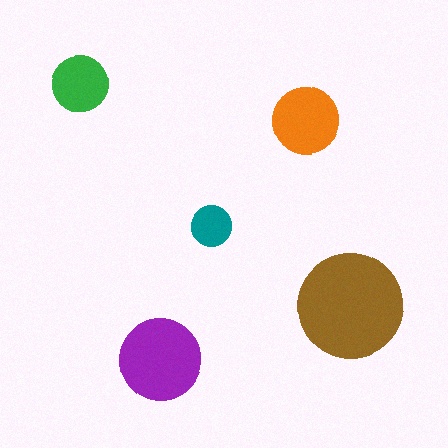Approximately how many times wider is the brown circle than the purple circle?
About 1.5 times wider.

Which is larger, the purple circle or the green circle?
The purple one.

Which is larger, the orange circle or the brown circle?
The brown one.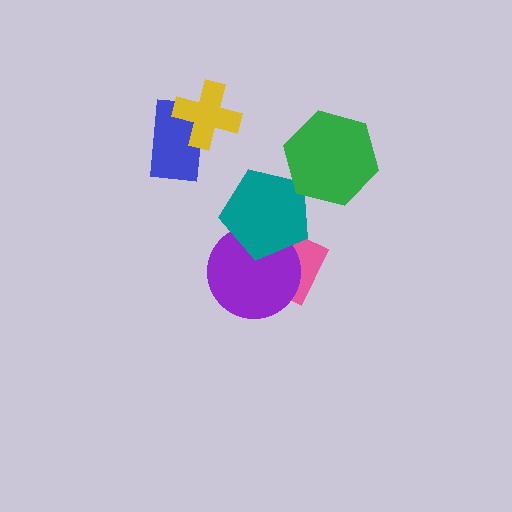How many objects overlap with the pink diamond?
2 objects overlap with the pink diamond.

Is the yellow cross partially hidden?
No, no other shape covers it.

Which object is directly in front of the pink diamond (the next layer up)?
The purple circle is directly in front of the pink diamond.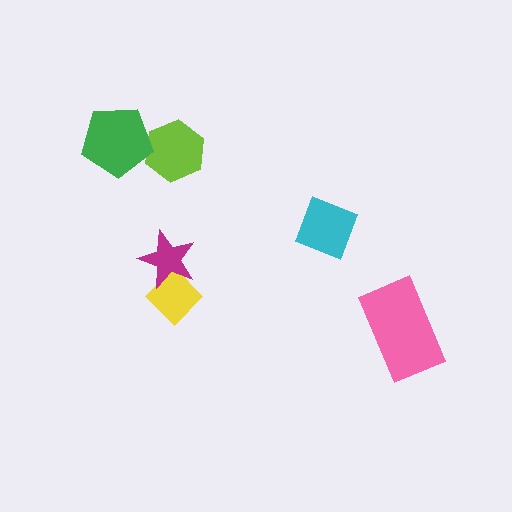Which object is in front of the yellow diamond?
The magenta star is in front of the yellow diamond.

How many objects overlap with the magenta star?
1 object overlaps with the magenta star.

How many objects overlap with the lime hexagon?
1 object overlaps with the lime hexagon.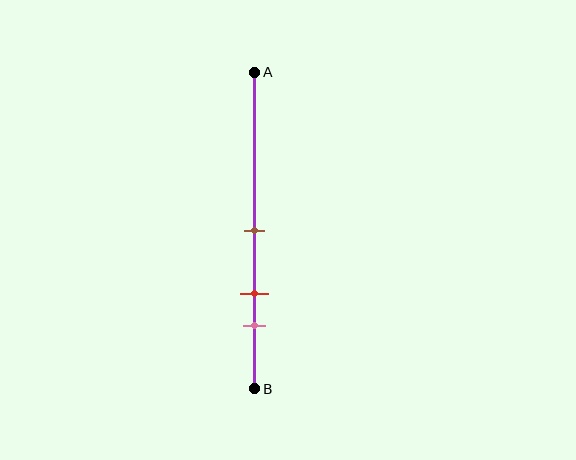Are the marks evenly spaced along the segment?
Yes, the marks are approximately evenly spaced.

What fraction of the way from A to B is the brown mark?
The brown mark is approximately 50% (0.5) of the way from A to B.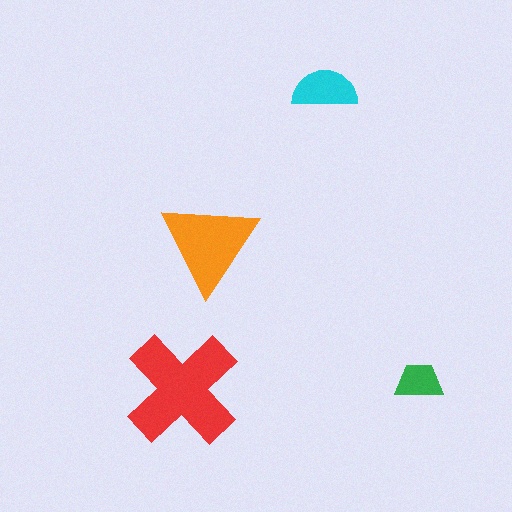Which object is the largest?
The red cross.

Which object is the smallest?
The green trapezoid.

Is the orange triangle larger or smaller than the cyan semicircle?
Larger.